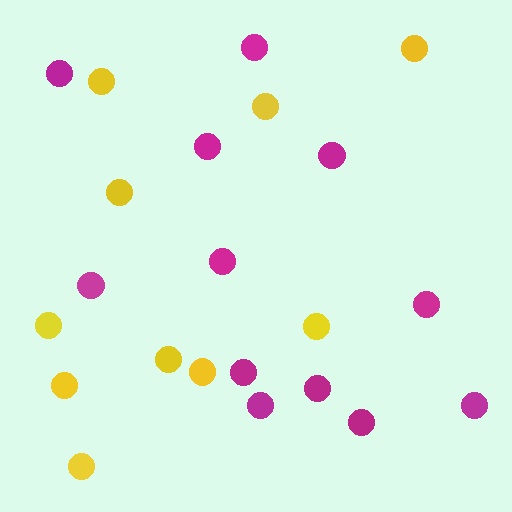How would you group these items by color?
There are 2 groups: one group of yellow circles (10) and one group of magenta circles (12).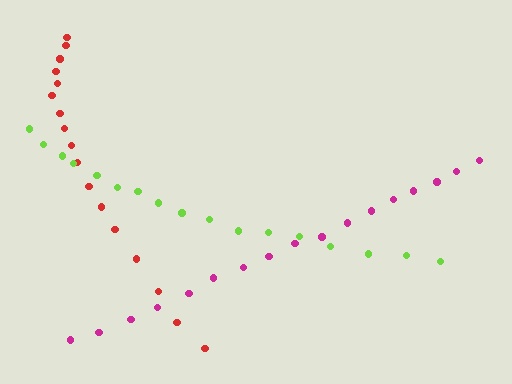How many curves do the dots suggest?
There are 3 distinct paths.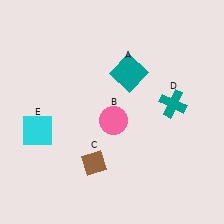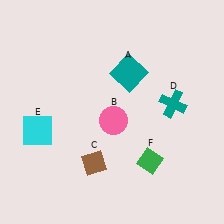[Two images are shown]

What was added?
A green diamond (F) was added in Image 2.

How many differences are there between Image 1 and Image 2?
There is 1 difference between the two images.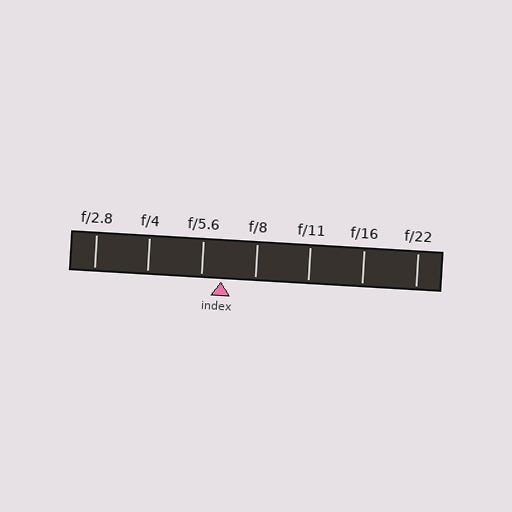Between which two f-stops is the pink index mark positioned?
The index mark is between f/5.6 and f/8.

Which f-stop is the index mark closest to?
The index mark is closest to f/5.6.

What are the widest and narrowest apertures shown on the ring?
The widest aperture shown is f/2.8 and the narrowest is f/22.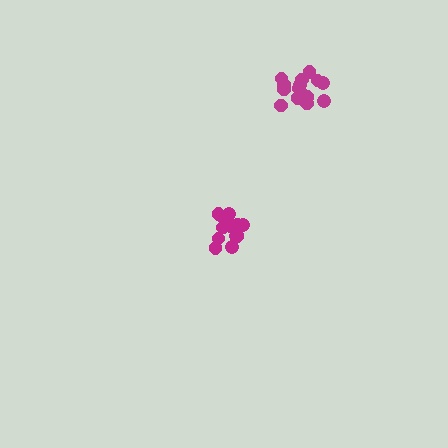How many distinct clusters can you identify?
There are 2 distinct clusters.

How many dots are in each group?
Group 1: 15 dots, Group 2: 15 dots (30 total).